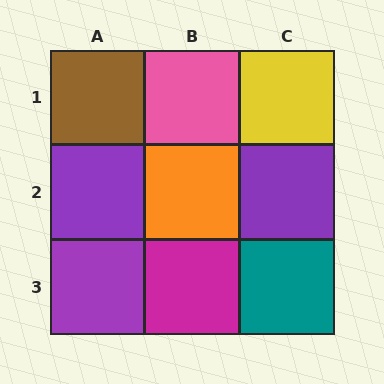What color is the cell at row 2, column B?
Orange.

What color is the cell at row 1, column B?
Pink.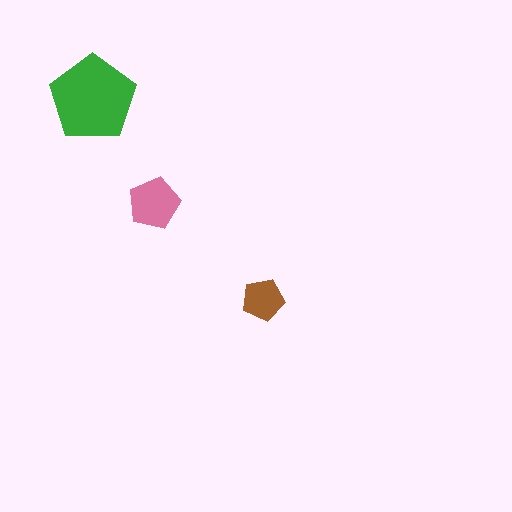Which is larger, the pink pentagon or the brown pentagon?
The pink one.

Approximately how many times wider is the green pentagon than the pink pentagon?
About 1.5 times wider.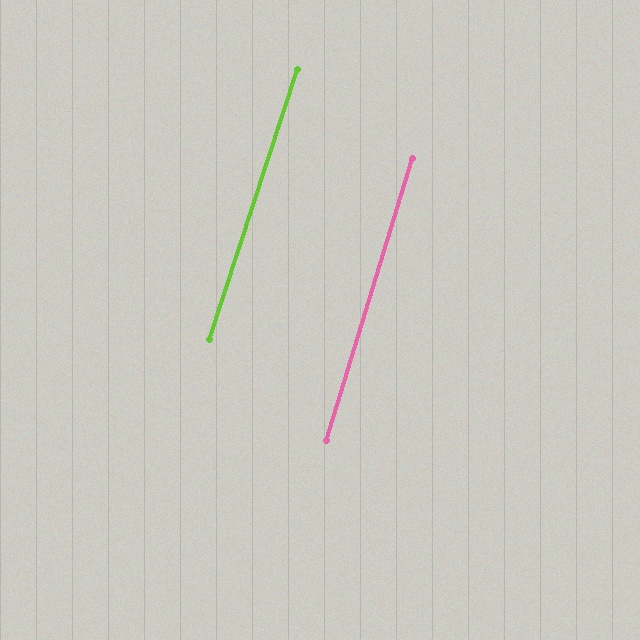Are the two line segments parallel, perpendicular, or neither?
Parallel — their directions differ by only 1.0°.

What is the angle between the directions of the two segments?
Approximately 1 degree.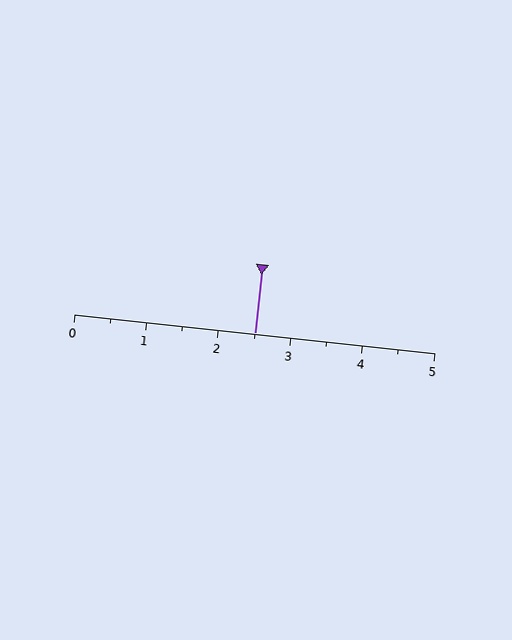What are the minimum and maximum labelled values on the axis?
The axis runs from 0 to 5.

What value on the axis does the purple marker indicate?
The marker indicates approximately 2.5.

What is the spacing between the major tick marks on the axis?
The major ticks are spaced 1 apart.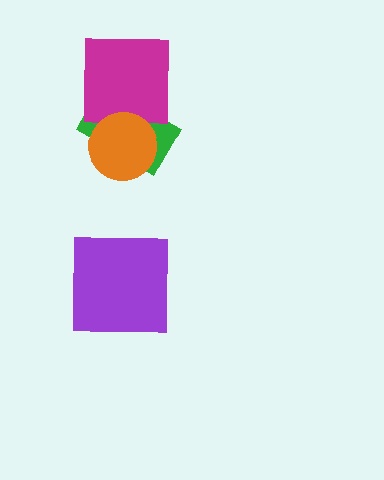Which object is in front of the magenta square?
The orange circle is in front of the magenta square.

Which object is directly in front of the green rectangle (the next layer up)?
The magenta square is directly in front of the green rectangle.